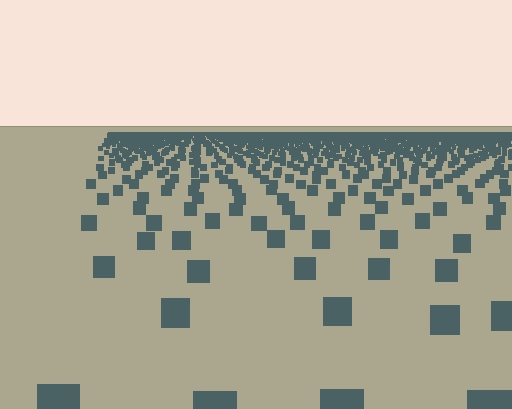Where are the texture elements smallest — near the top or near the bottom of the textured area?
Near the top.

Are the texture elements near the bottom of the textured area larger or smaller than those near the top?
Larger. Near the bottom, elements are closer to the viewer and appear at a bigger on-screen size.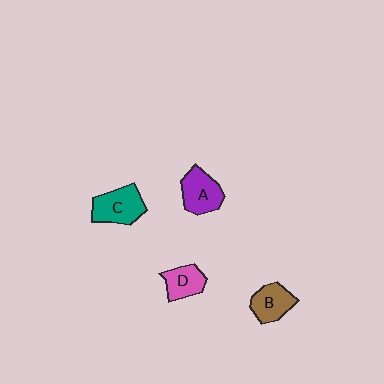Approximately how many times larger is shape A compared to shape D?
Approximately 1.3 times.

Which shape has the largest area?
Shape C (teal).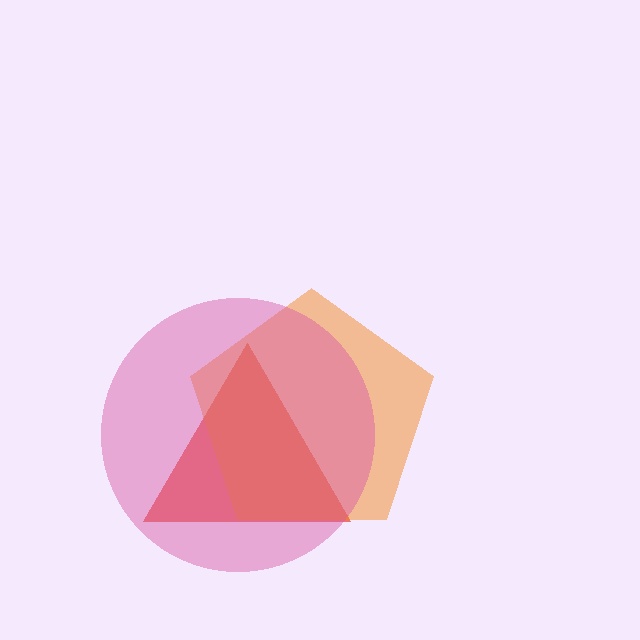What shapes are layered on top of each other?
The layered shapes are: a red triangle, an orange pentagon, a pink circle.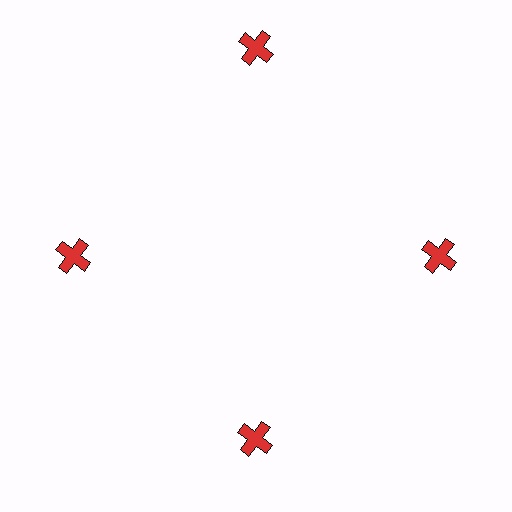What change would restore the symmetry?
The symmetry would be restored by moving it inward, back onto the ring so that all 4 crosses sit at equal angles and equal distance from the center.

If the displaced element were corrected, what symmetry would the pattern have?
It would have 4-fold rotational symmetry — the pattern would map onto itself every 90 degrees.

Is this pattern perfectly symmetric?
No. The 4 red crosses are arranged in a ring, but one element near the 12 o'clock position is pushed outward from the center, breaking the 4-fold rotational symmetry.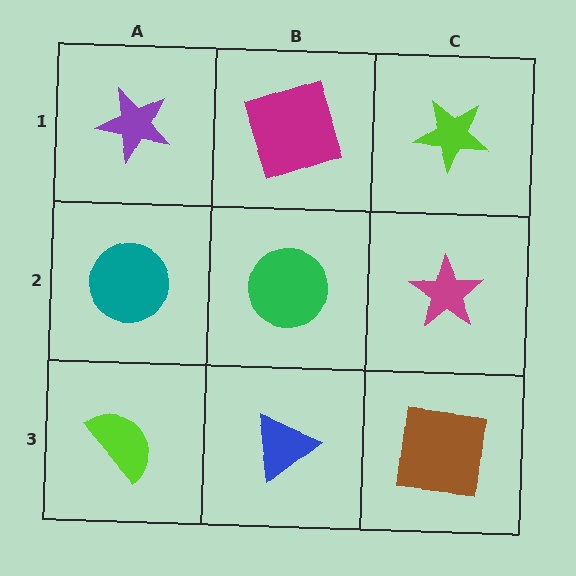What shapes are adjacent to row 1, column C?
A magenta star (row 2, column C), a magenta square (row 1, column B).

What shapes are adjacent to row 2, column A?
A purple star (row 1, column A), a lime semicircle (row 3, column A), a green circle (row 2, column B).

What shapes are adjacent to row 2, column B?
A magenta square (row 1, column B), a blue triangle (row 3, column B), a teal circle (row 2, column A), a magenta star (row 2, column C).